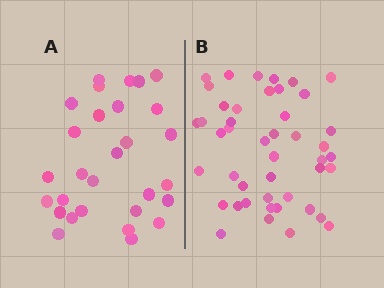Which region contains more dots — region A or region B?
Region B (the right region) has more dots.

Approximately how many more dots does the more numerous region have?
Region B has approximately 15 more dots than region A.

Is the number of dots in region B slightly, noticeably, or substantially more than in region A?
Region B has substantially more. The ratio is roughly 1.6 to 1.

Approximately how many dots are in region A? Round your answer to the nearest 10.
About 30 dots. (The exact count is 29, which rounds to 30.)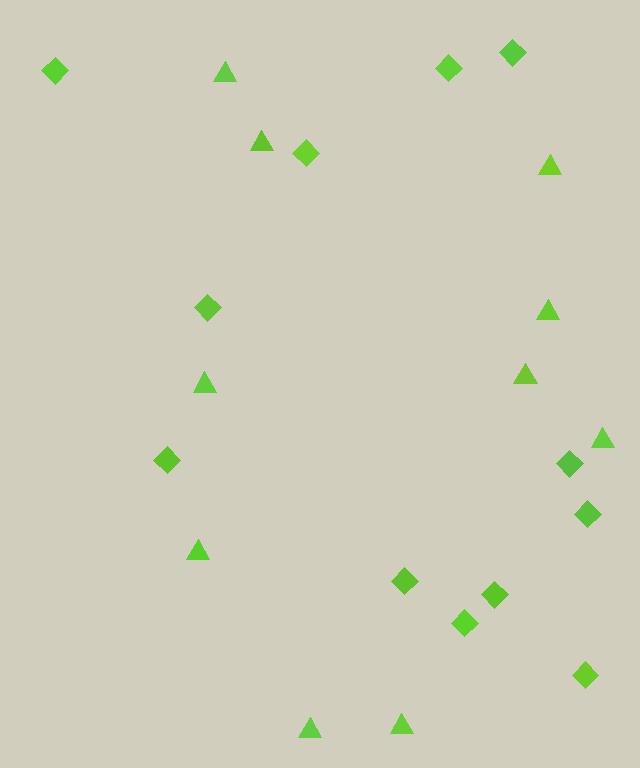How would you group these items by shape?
There are 2 groups: one group of triangles (10) and one group of diamonds (12).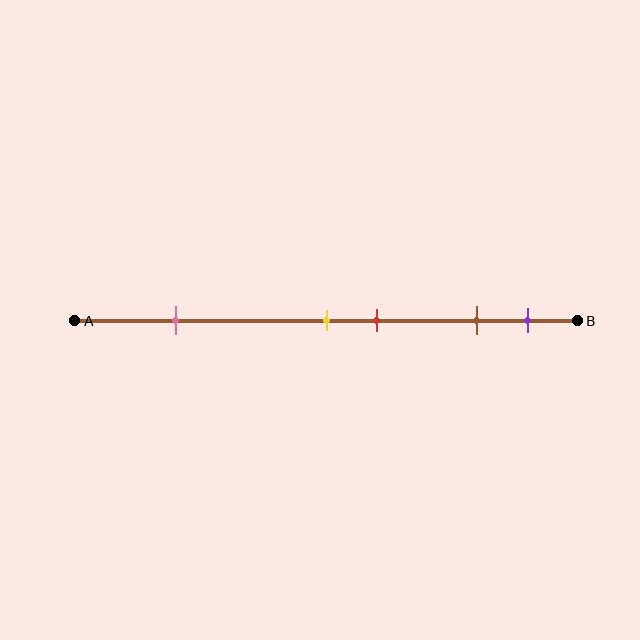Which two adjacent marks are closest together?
The yellow and red marks are the closest adjacent pair.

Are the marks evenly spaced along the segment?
No, the marks are not evenly spaced.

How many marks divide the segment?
There are 5 marks dividing the segment.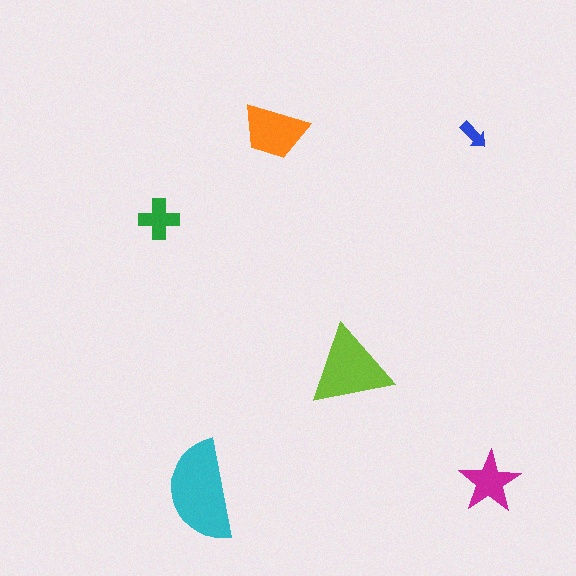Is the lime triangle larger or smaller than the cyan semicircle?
Smaller.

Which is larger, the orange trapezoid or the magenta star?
The orange trapezoid.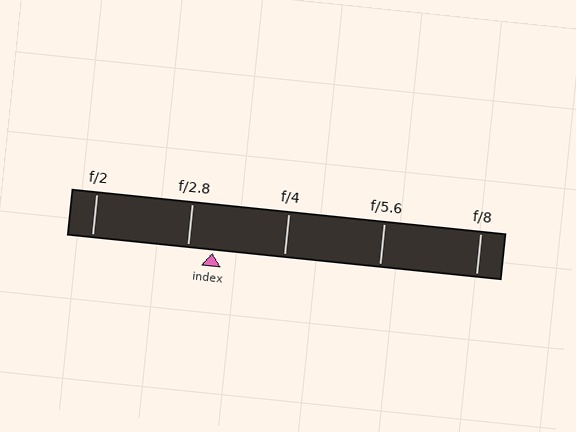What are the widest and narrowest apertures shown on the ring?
The widest aperture shown is f/2 and the narrowest is f/8.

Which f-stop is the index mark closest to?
The index mark is closest to f/2.8.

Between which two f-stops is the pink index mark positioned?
The index mark is between f/2.8 and f/4.